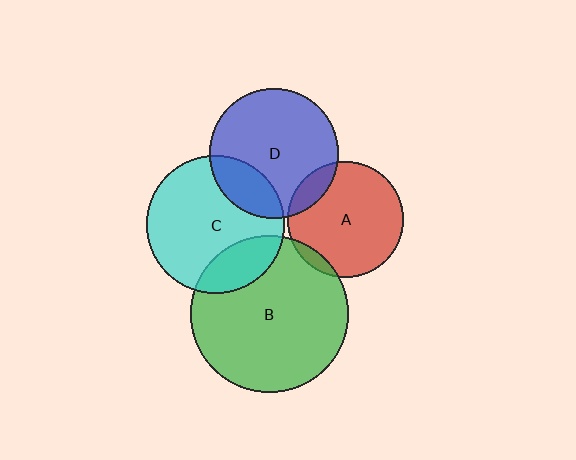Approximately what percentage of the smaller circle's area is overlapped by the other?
Approximately 20%.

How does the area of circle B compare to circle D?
Approximately 1.5 times.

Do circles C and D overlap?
Yes.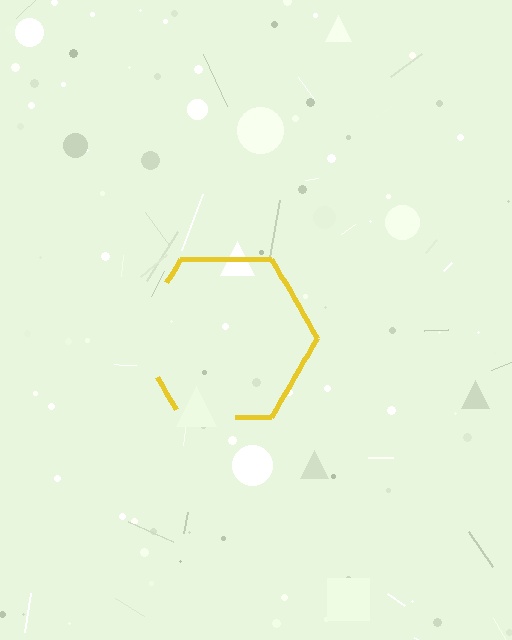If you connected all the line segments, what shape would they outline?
They would outline a hexagon.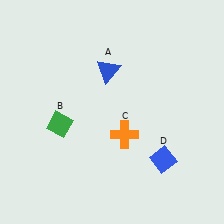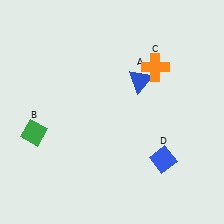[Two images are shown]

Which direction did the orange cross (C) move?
The orange cross (C) moved up.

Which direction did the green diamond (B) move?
The green diamond (B) moved left.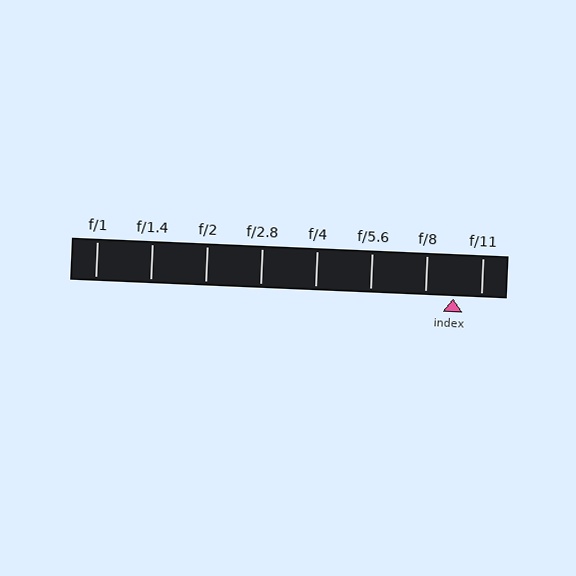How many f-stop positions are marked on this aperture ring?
There are 8 f-stop positions marked.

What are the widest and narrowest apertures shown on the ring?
The widest aperture shown is f/1 and the narrowest is f/11.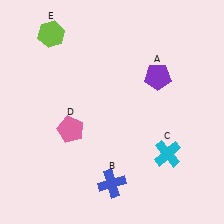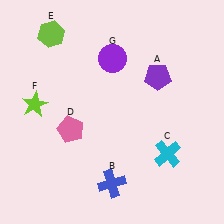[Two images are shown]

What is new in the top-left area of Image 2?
A lime star (F) was added in the top-left area of Image 2.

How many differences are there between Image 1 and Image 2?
There are 2 differences between the two images.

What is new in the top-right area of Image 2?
A purple circle (G) was added in the top-right area of Image 2.